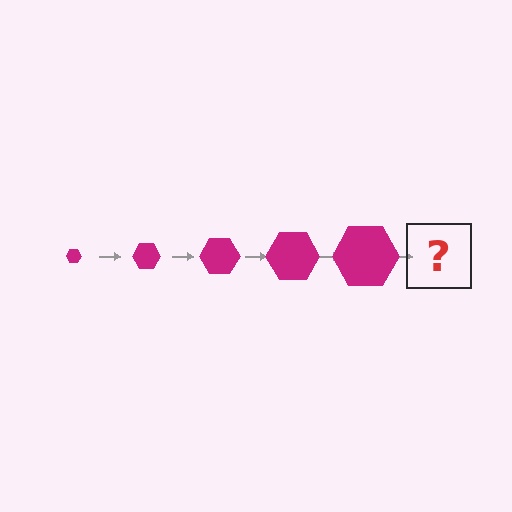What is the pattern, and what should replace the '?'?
The pattern is that the hexagon gets progressively larger each step. The '?' should be a magenta hexagon, larger than the previous one.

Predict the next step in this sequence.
The next step is a magenta hexagon, larger than the previous one.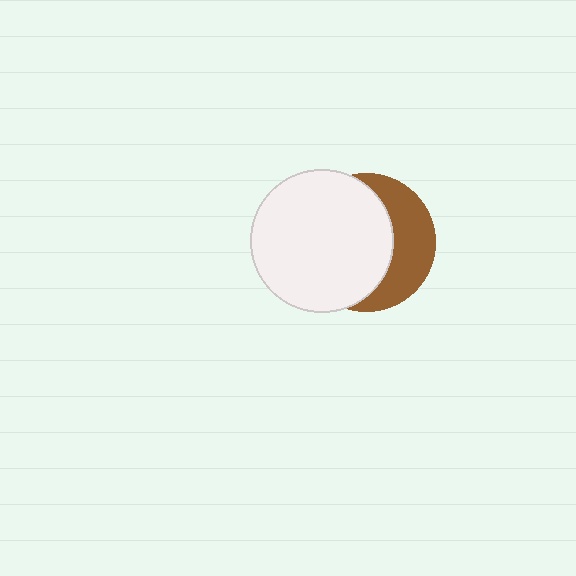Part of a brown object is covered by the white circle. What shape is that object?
It is a circle.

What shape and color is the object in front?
The object in front is a white circle.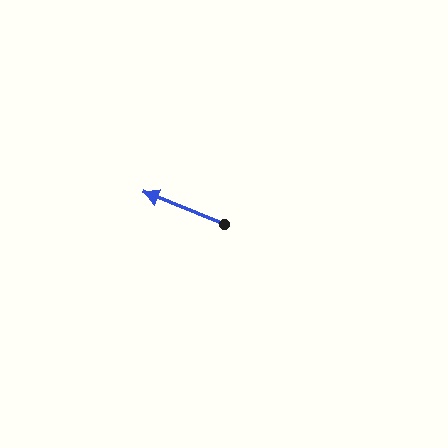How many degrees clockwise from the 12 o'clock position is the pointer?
Approximately 292 degrees.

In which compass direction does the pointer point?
West.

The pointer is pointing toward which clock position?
Roughly 10 o'clock.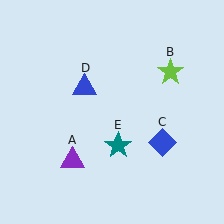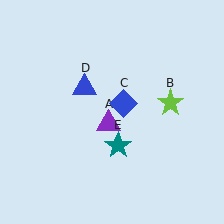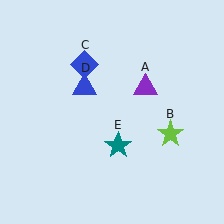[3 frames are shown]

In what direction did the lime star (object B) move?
The lime star (object B) moved down.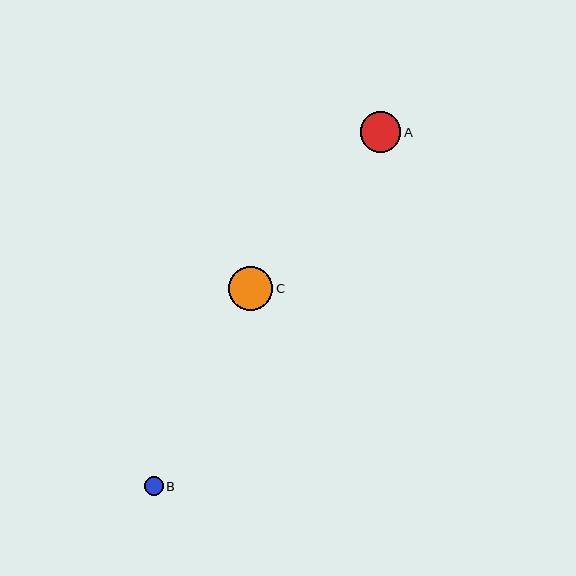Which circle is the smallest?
Circle B is the smallest with a size of approximately 18 pixels.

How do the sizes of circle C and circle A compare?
Circle C and circle A are approximately the same size.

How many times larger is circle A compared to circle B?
Circle A is approximately 2.2 times the size of circle B.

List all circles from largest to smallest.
From largest to smallest: C, A, B.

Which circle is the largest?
Circle C is the largest with a size of approximately 44 pixels.